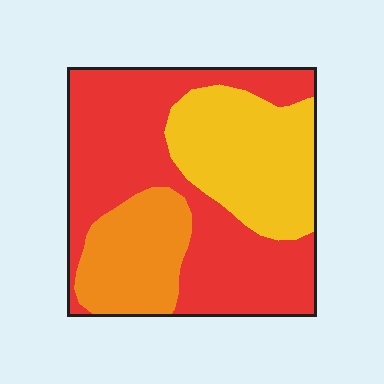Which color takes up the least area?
Orange, at roughly 20%.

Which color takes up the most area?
Red, at roughly 55%.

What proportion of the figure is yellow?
Yellow takes up about one quarter (1/4) of the figure.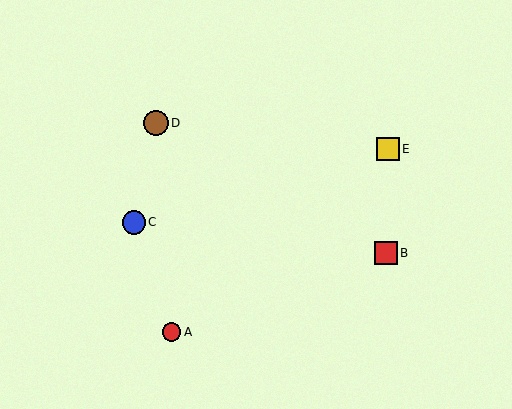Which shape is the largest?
The brown circle (labeled D) is the largest.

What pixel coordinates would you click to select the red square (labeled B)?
Click at (386, 253) to select the red square B.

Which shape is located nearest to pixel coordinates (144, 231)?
The blue circle (labeled C) at (134, 222) is nearest to that location.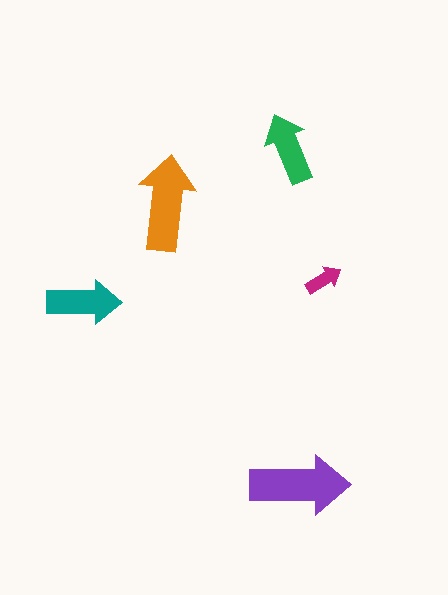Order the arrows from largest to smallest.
the purple one, the orange one, the teal one, the green one, the magenta one.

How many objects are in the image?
There are 5 objects in the image.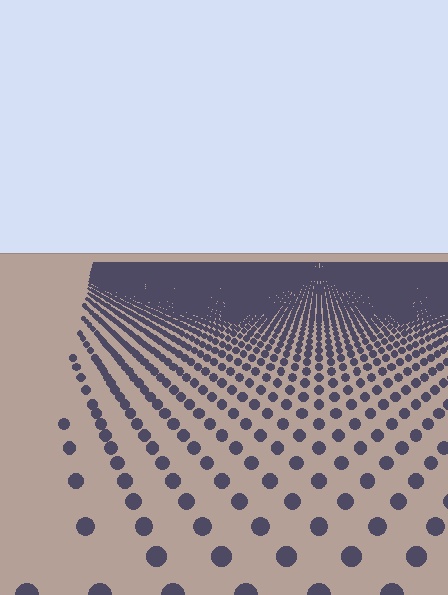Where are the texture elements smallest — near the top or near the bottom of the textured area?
Near the top.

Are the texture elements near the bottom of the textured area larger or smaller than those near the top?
Larger. Near the bottom, elements are closer to the viewer and appear at a bigger on-screen size.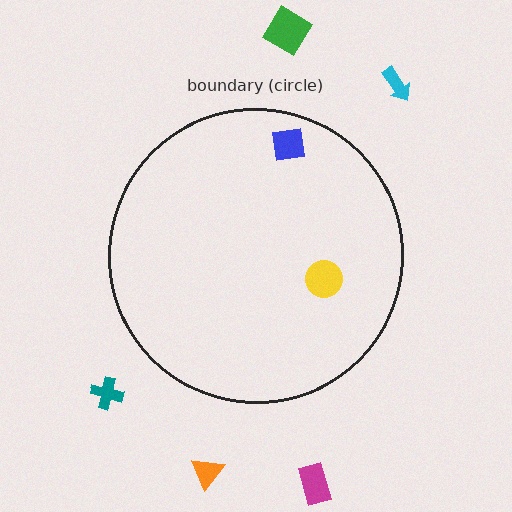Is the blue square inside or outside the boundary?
Inside.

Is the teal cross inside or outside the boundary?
Outside.